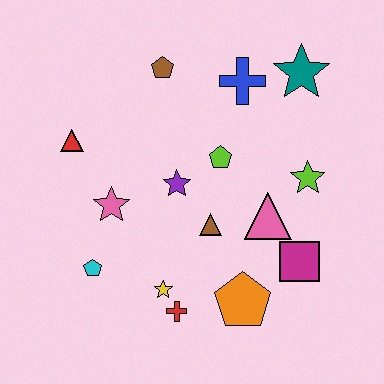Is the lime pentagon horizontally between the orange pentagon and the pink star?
Yes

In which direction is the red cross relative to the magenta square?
The red cross is to the left of the magenta square.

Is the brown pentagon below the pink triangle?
No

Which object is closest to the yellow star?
The red cross is closest to the yellow star.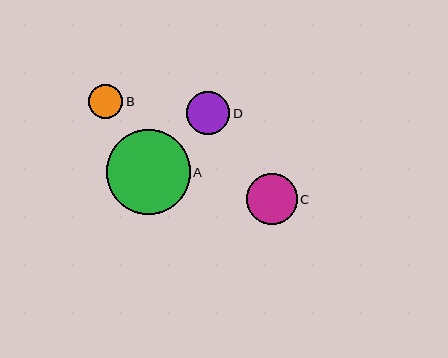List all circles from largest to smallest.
From largest to smallest: A, C, D, B.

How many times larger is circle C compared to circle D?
Circle C is approximately 1.2 times the size of circle D.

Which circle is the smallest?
Circle B is the smallest with a size of approximately 34 pixels.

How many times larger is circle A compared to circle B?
Circle A is approximately 2.5 times the size of circle B.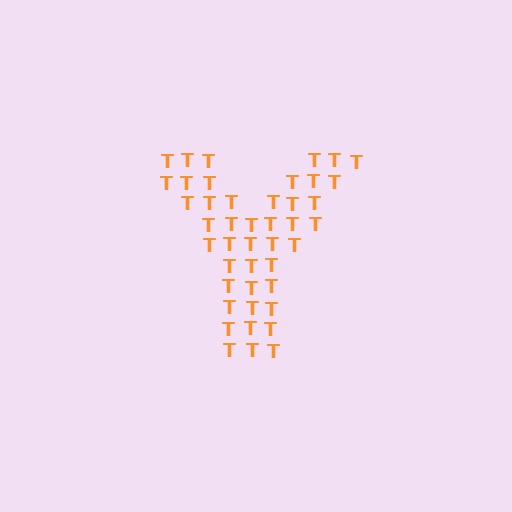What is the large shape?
The large shape is the letter Y.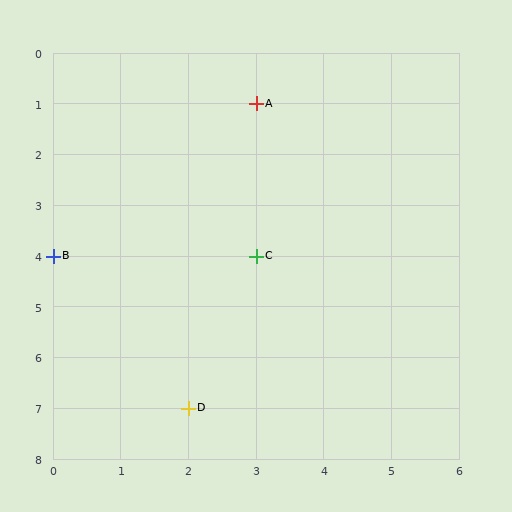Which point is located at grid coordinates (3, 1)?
Point A is at (3, 1).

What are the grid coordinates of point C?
Point C is at grid coordinates (3, 4).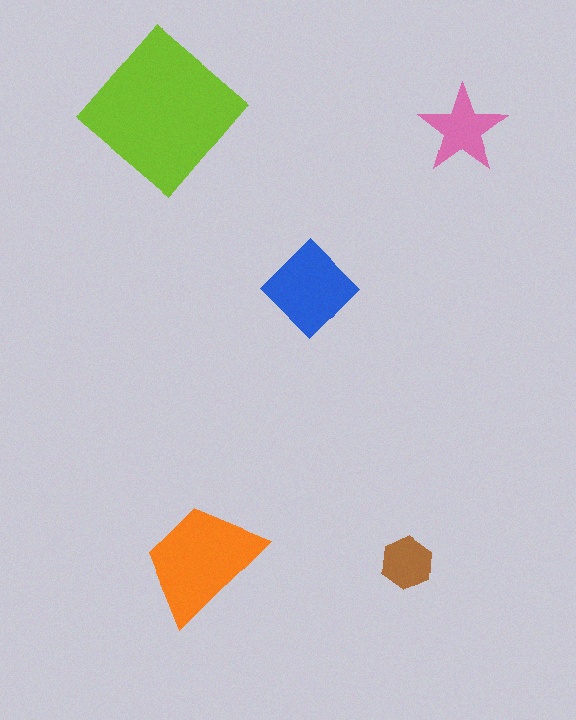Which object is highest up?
The lime diamond is topmost.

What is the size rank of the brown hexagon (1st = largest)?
5th.